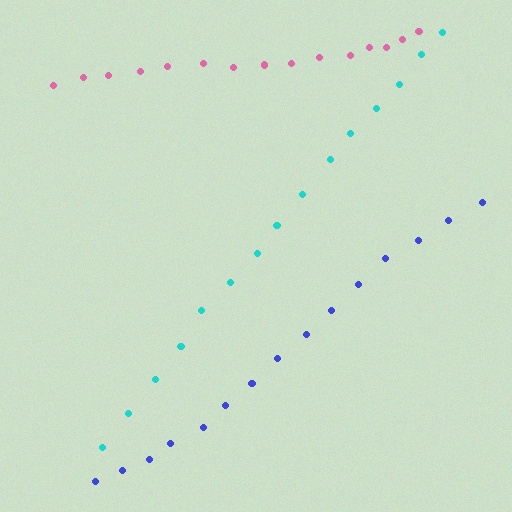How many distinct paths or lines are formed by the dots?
There are 3 distinct paths.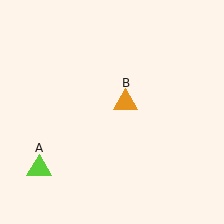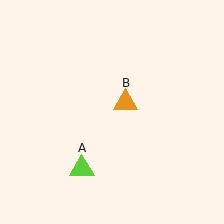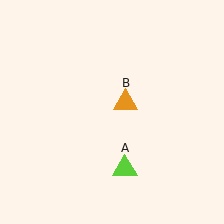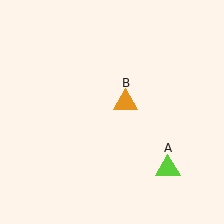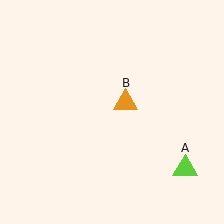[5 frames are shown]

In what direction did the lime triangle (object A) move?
The lime triangle (object A) moved right.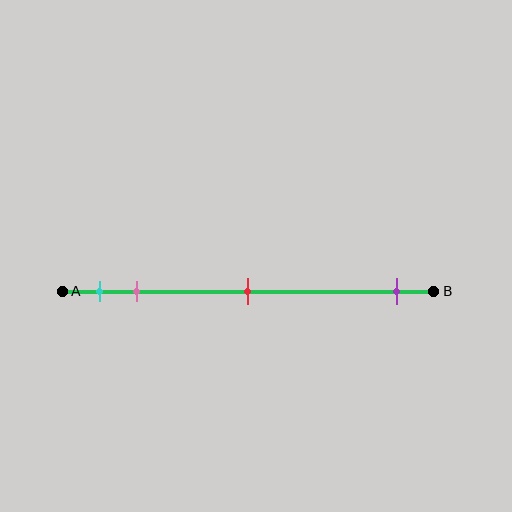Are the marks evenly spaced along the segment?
No, the marks are not evenly spaced.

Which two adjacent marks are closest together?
The cyan and pink marks are the closest adjacent pair.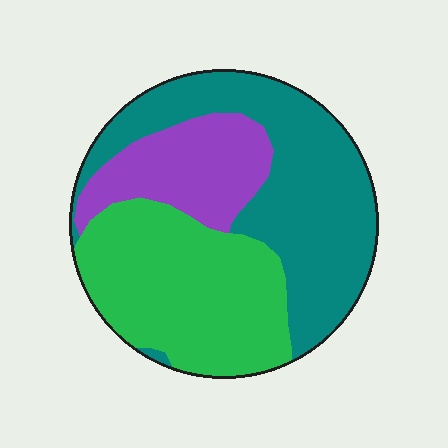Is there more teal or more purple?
Teal.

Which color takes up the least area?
Purple, at roughly 20%.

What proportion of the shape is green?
Green takes up between a third and a half of the shape.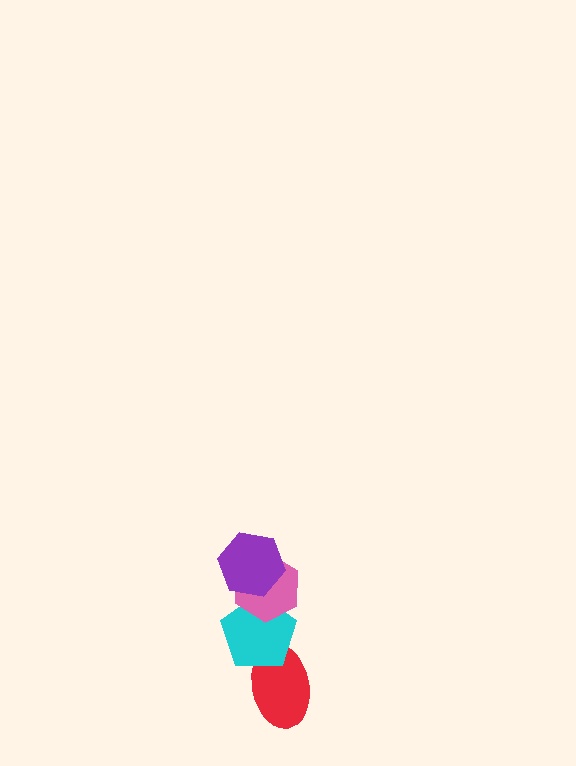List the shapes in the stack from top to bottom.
From top to bottom: the purple hexagon, the pink hexagon, the cyan pentagon, the red ellipse.